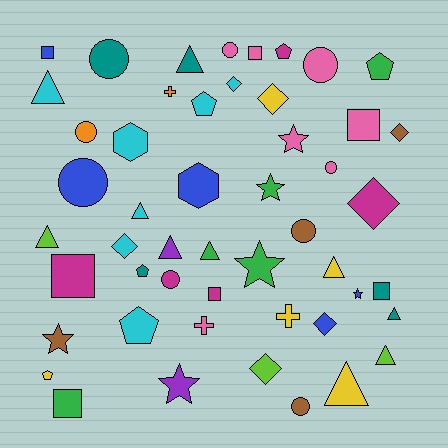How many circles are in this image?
There are 9 circles.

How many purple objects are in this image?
There are 2 purple objects.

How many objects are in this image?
There are 50 objects.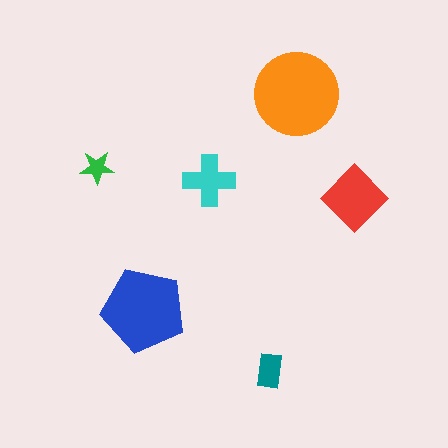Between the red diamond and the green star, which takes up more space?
The red diamond.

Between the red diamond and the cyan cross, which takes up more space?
The red diamond.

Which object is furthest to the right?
The red diamond is rightmost.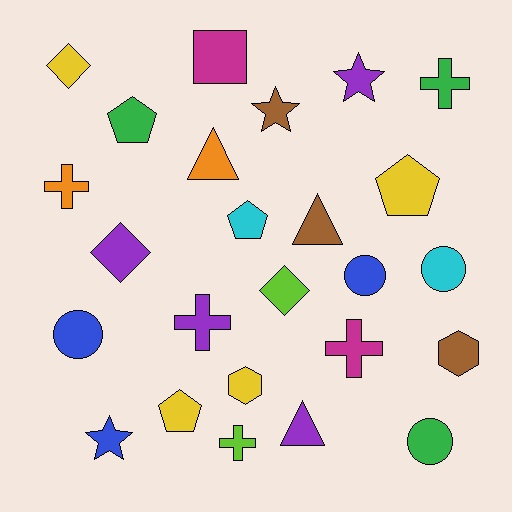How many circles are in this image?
There are 4 circles.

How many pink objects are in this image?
There are no pink objects.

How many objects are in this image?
There are 25 objects.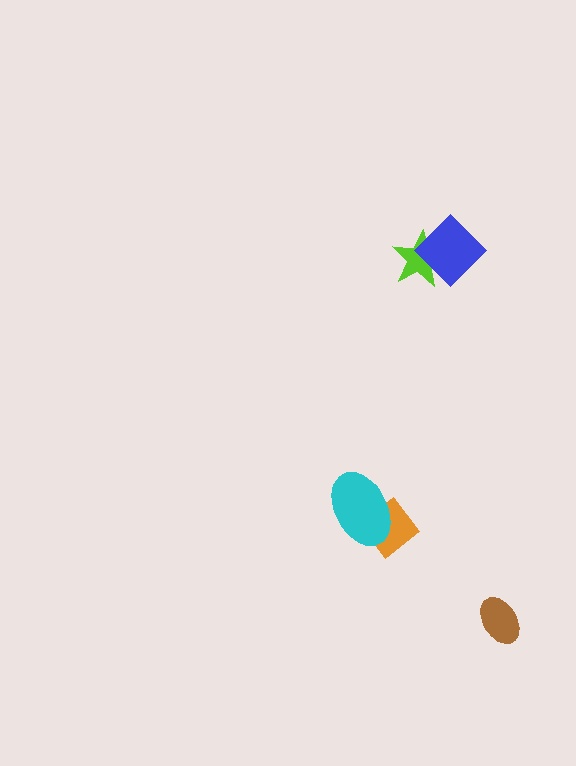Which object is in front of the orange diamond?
The cyan ellipse is in front of the orange diamond.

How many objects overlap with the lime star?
1 object overlaps with the lime star.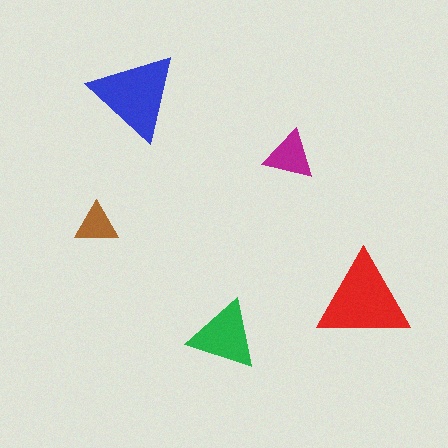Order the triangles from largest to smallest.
the red one, the blue one, the green one, the magenta one, the brown one.